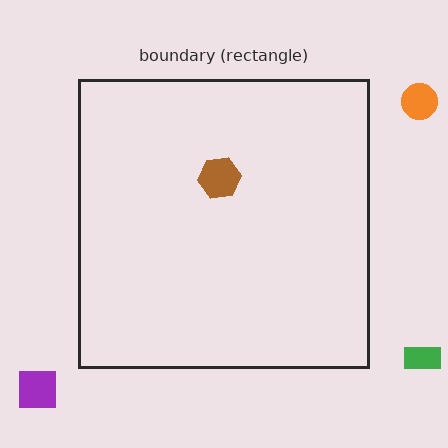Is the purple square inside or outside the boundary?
Outside.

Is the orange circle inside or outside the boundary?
Outside.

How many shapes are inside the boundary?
1 inside, 3 outside.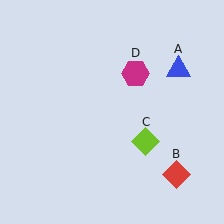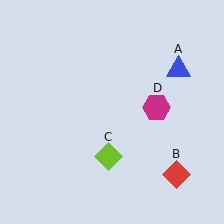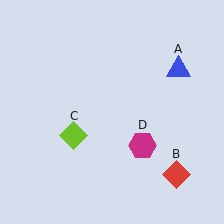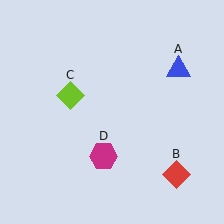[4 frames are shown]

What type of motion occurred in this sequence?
The lime diamond (object C), magenta hexagon (object D) rotated clockwise around the center of the scene.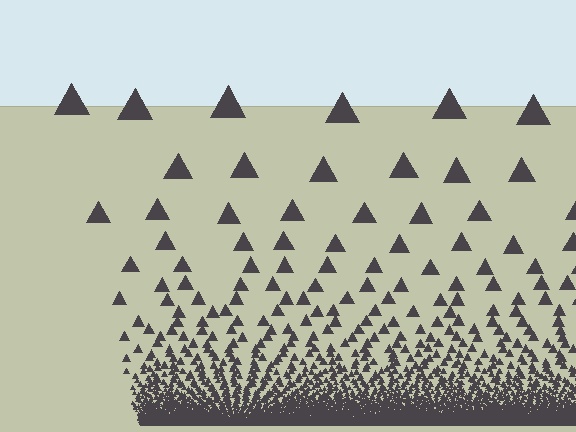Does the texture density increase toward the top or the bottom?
Density increases toward the bottom.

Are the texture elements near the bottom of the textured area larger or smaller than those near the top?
Smaller. The gradient is inverted — elements near the bottom are smaller and denser.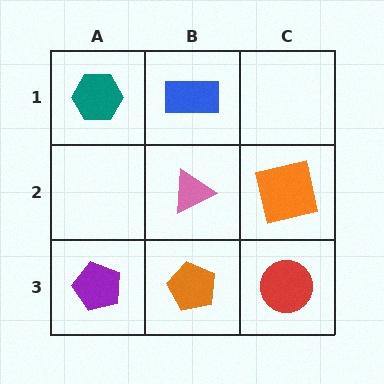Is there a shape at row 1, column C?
No, that cell is empty.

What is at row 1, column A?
A teal hexagon.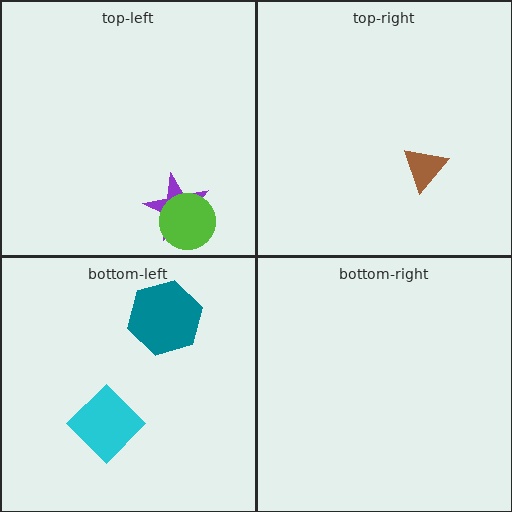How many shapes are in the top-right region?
1.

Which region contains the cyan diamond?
The bottom-left region.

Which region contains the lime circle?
The top-left region.